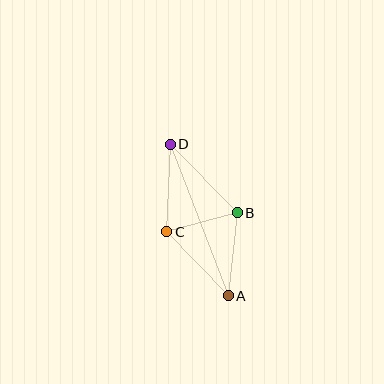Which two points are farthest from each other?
Points A and D are farthest from each other.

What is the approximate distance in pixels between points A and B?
The distance between A and B is approximately 84 pixels.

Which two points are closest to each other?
Points B and C are closest to each other.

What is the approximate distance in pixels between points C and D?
The distance between C and D is approximately 88 pixels.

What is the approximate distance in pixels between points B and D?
The distance between B and D is approximately 96 pixels.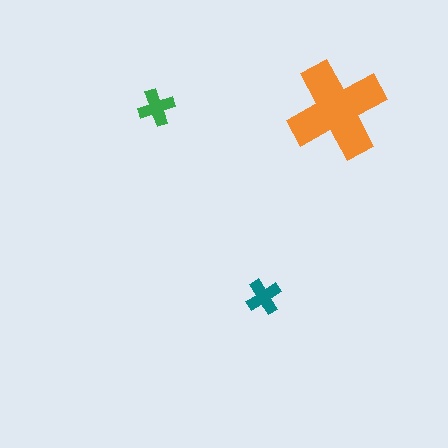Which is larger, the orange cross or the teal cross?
The orange one.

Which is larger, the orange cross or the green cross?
The orange one.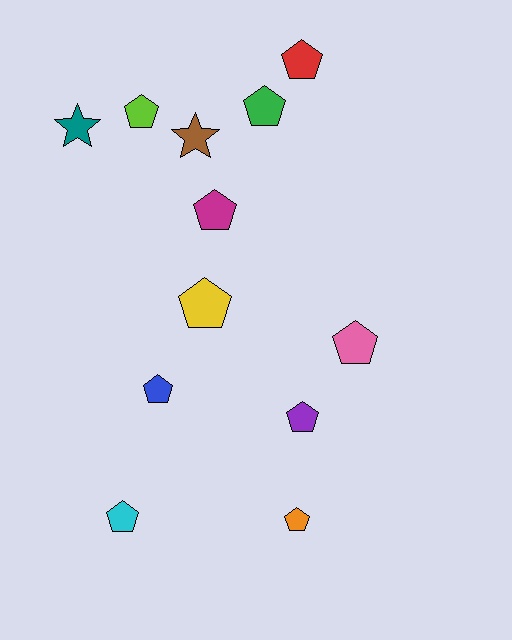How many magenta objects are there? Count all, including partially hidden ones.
There is 1 magenta object.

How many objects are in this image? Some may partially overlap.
There are 12 objects.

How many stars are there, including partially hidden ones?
There are 2 stars.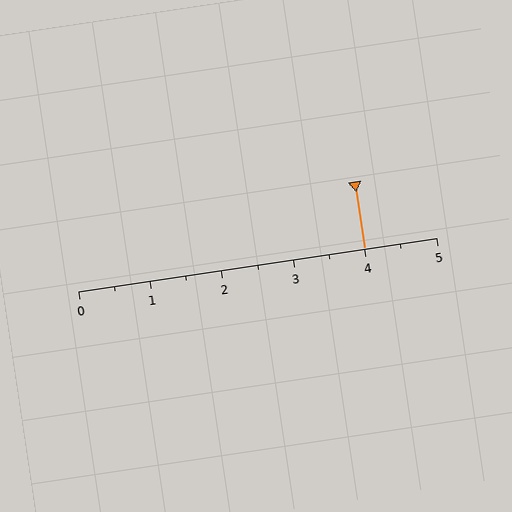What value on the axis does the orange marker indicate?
The marker indicates approximately 4.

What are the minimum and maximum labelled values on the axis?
The axis runs from 0 to 5.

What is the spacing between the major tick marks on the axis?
The major ticks are spaced 1 apart.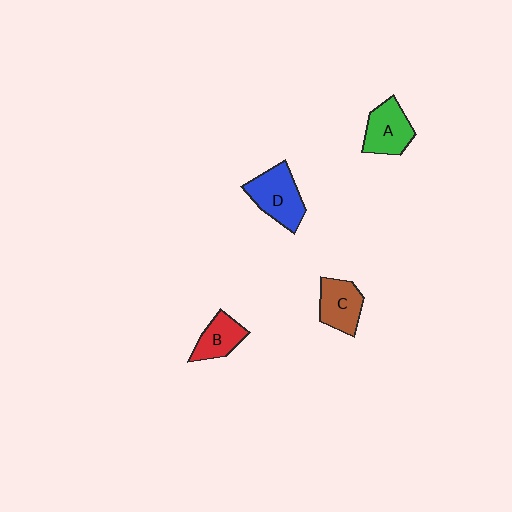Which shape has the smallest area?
Shape B (red).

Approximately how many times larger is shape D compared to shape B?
Approximately 1.5 times.